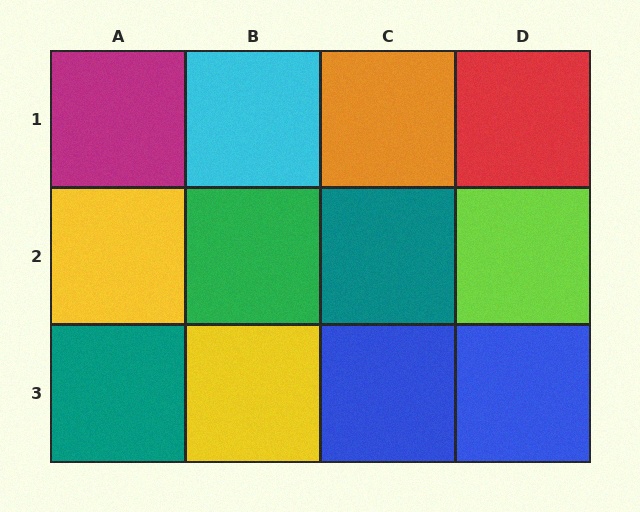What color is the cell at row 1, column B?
Cyan.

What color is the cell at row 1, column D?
Red.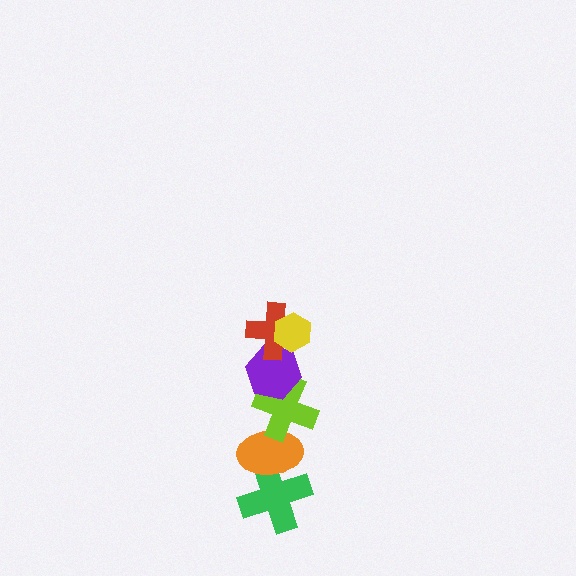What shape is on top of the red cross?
The yellow hexagon is on top of the red cross.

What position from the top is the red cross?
The red cross is 2nd from the top.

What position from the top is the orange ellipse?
The orange ellipse is 5th from the top.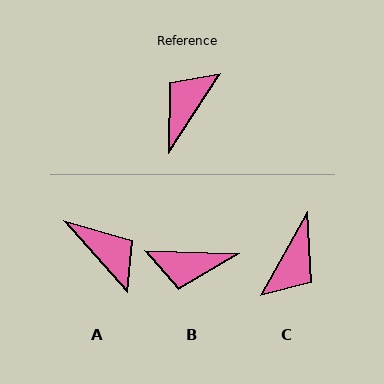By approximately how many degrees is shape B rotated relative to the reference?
Approximately 121 degrees counter-clockwise.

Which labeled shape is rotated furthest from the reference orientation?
C, about 176 degrees away.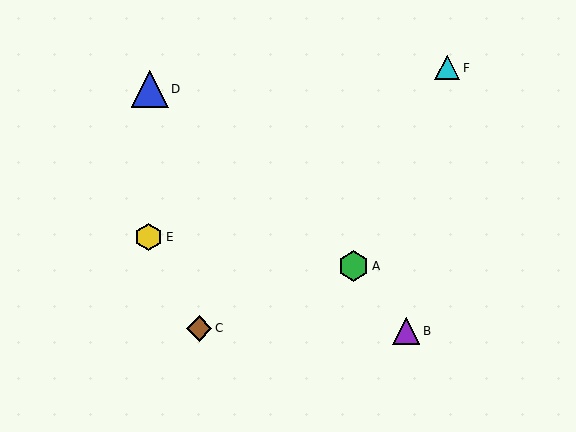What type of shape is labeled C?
Shape C is a brown diamond.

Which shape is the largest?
The blue triangle (labeled D) is the largest.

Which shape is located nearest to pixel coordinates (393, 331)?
The purple triangle (labeled B) at (406, 331) is nearest to that location.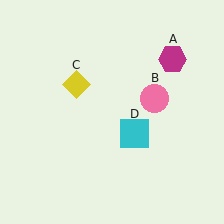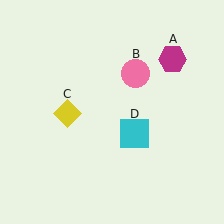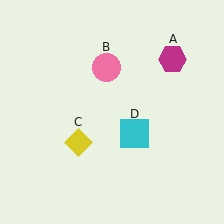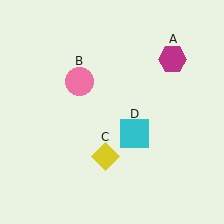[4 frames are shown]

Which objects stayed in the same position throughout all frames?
Magenta hexagon (object A) and cyan square (object D) remained stationary.